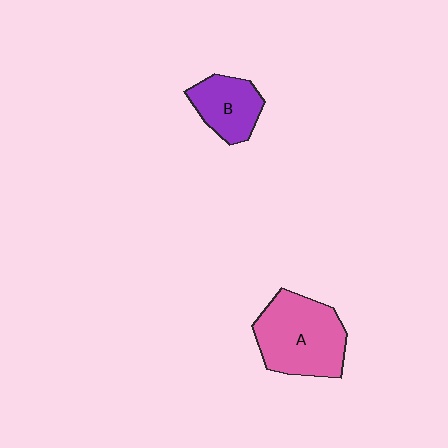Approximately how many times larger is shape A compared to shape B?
Approximately 1.7 times.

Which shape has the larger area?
Shape A (pink).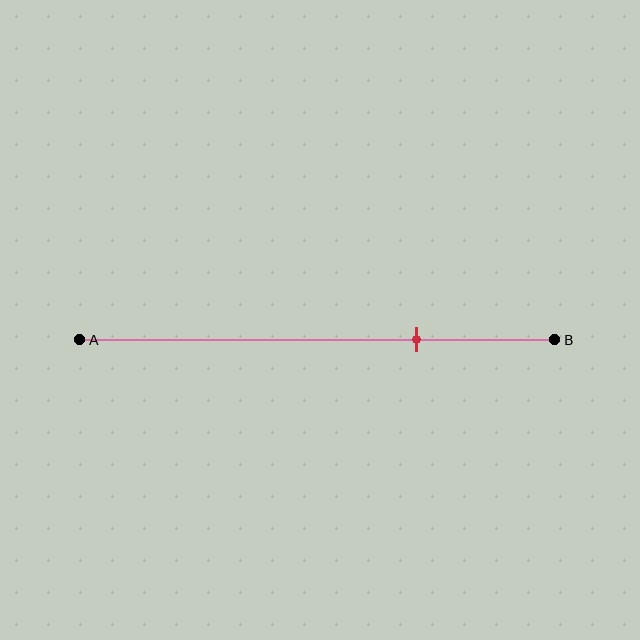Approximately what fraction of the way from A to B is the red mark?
The red mark is approximately 70% of the way from A to B.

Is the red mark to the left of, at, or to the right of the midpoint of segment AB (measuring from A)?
The red mark is to the right of the midpoint of segment AB.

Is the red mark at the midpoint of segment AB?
No, the mark is at about 70% from A, not at the 50% midpoint.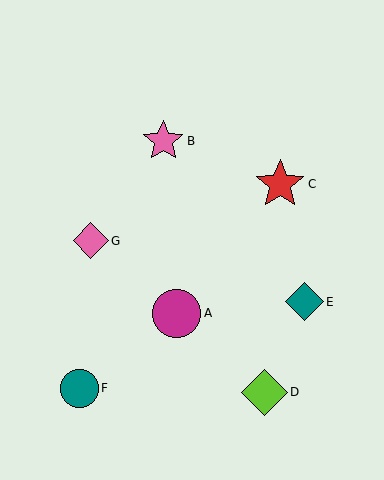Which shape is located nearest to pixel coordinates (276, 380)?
The lime diamond (labeled D) at (265, 392) is nearest to that location.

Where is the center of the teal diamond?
The center of the teal diamond is at (304, 302).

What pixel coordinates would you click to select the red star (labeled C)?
Click at (280, 184) to select the red star C.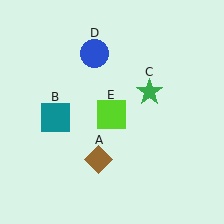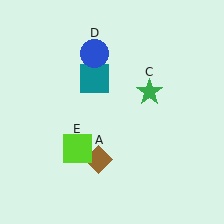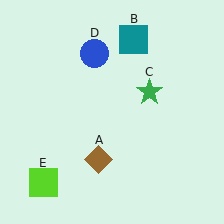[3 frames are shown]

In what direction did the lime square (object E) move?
The lime square (object E) moved down and to the left.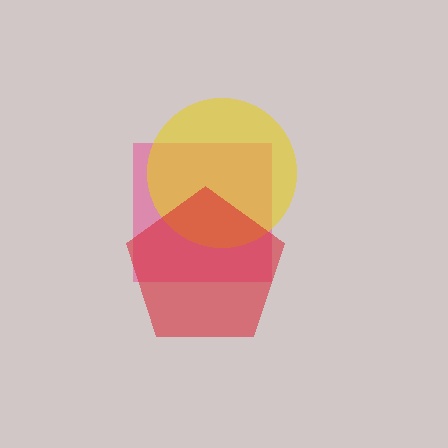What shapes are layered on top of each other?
The layered shapes are: a pink square, a yellow circle, a red pentagon.